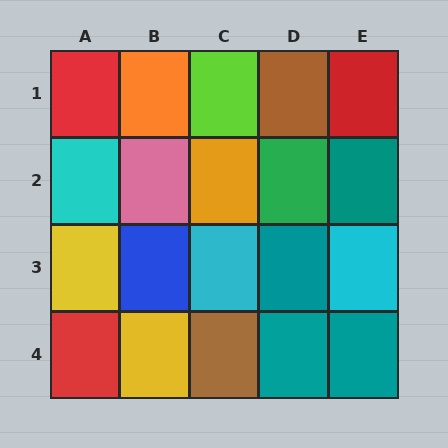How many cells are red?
3 cells are red.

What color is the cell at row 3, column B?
Blue.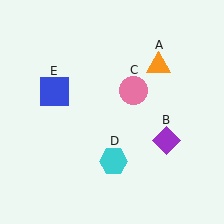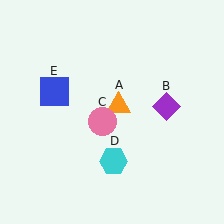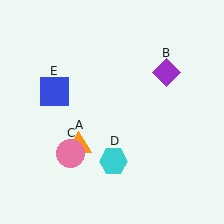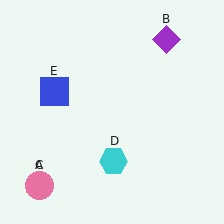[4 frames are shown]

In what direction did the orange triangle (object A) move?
The orange triangle (object A) moved down and to the left.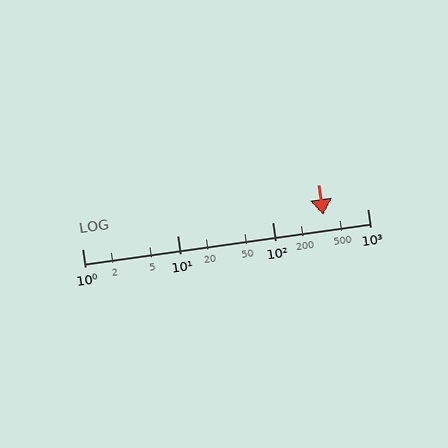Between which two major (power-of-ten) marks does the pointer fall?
The pointer is between 100 and 1000.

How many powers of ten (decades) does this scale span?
The scale spans 3 decades, from 1 to 1000.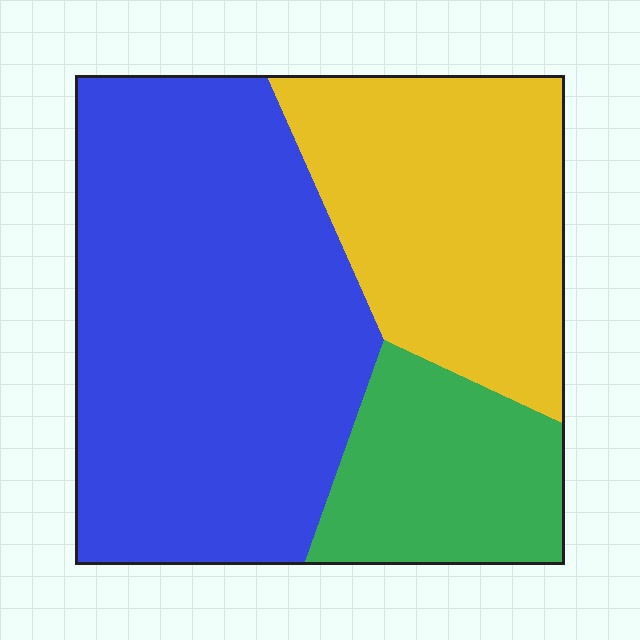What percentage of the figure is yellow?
Yellow takes up about one third (1/3) of the figure.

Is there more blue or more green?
Blue.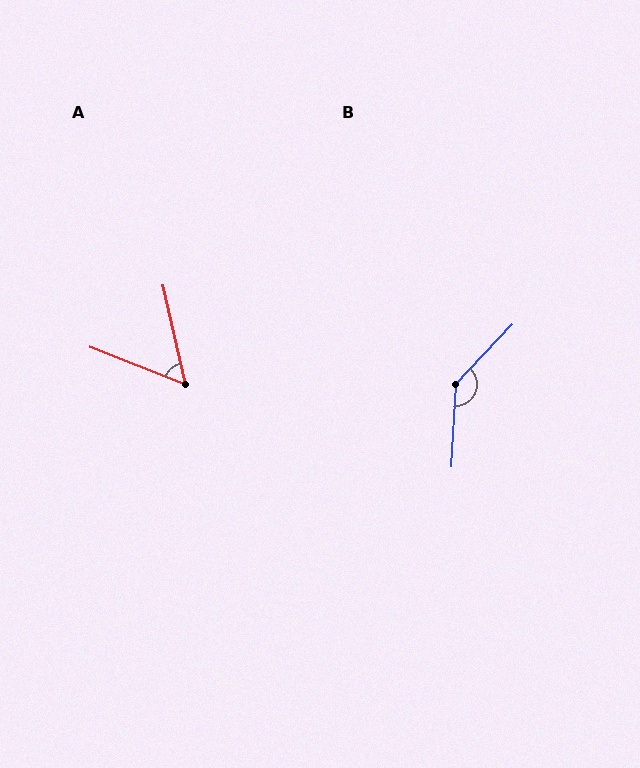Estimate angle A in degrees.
Approximately 56 degrees.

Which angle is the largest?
B, at approximately 140 degrees.